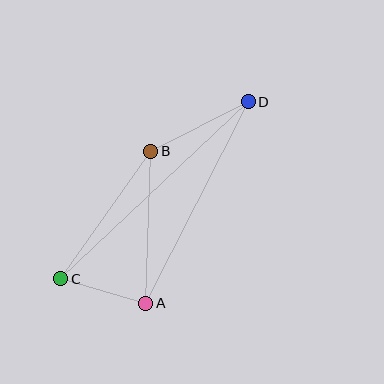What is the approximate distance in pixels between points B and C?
The distance between B and C is approximately 156 pixels.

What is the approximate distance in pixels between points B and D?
The distance between B and D is approximately 109 pixels.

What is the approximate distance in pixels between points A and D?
The distance between A and D is approximately 226 pixels.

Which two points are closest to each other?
Points A and C are closest to each other.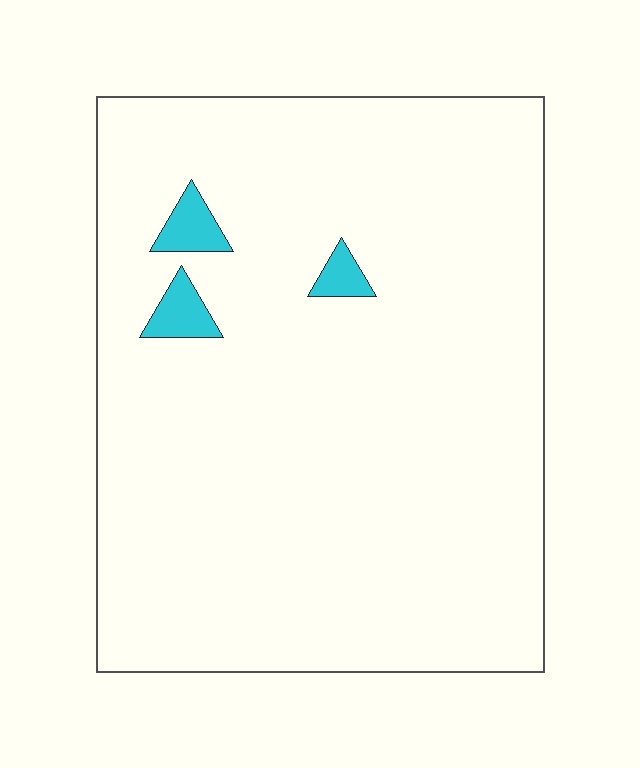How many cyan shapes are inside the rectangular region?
3.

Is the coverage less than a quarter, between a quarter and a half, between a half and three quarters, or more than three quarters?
Less than a quarter.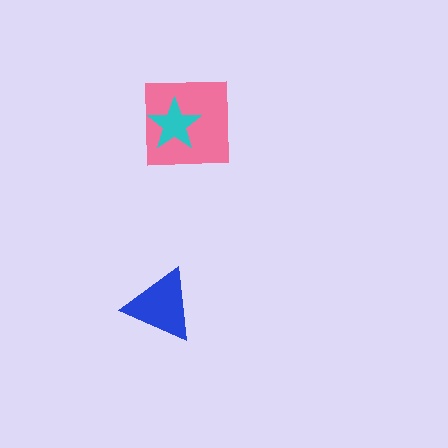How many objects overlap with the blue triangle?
0 objects overlap with the blue triangle.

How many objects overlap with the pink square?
1 object overlaps with the pink square.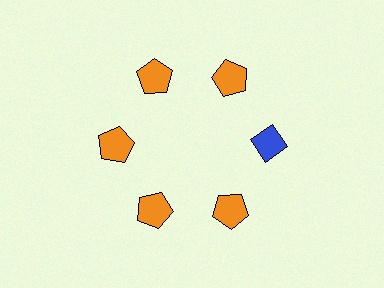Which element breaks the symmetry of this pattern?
The blue diamond at roughly the 3 o'clock position breaks the symmetry. All other shapes are orange pentagons.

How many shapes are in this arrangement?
There are 6 shapes arranged in a ring pattern.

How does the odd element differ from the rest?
It differs in both color (blue instead of orange) and shape (diamond instead of pentagon).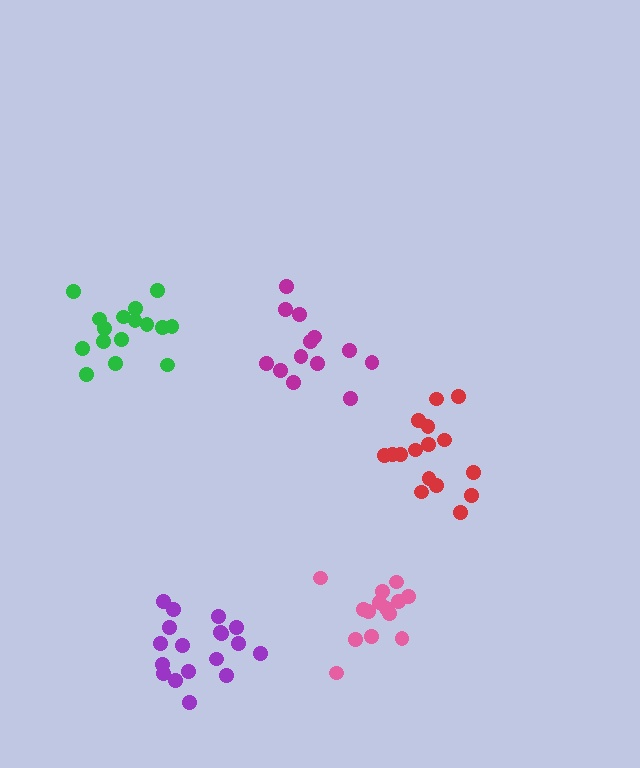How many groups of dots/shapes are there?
There are 5 groups.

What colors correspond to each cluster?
The clusters are colored: pink, magenta, green, red, purple.